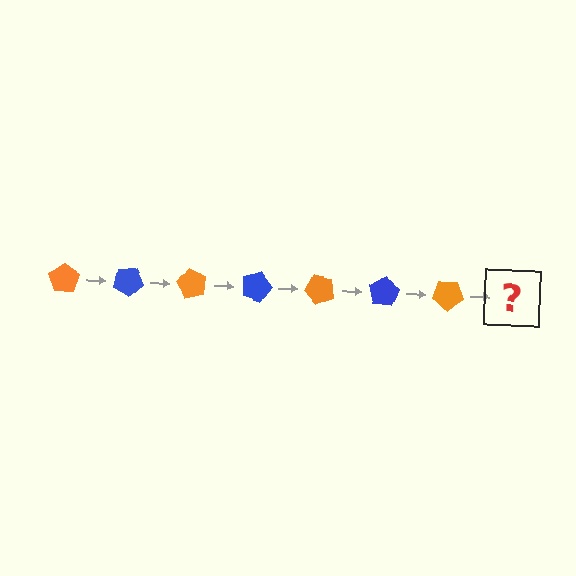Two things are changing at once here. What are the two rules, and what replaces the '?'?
The two rules are that it rotates 30 degrees each step and the color cycles through orange and blue. The '?' should be a blue pentagon, rotated 210 degrees from the start.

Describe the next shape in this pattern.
It should be a blue pentagon, rotated 210 degrees from the start.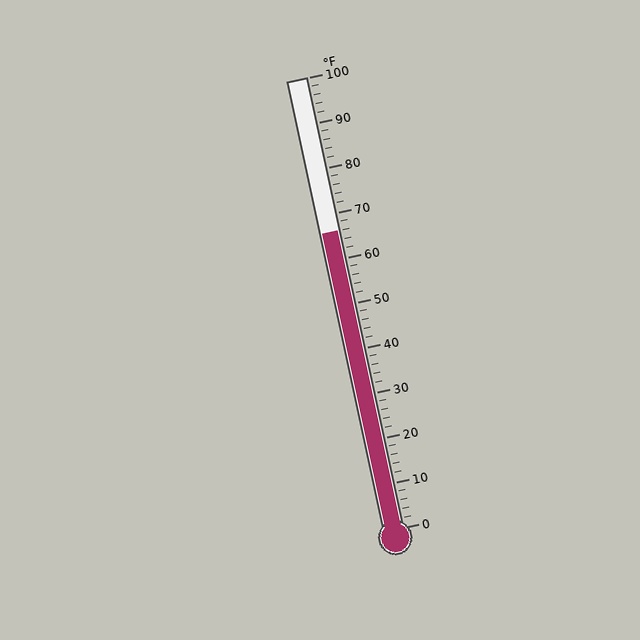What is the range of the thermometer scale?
The thermometer scale ranges from 0°F to 100°F.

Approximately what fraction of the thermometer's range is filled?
The thermometer is filled to approximately 65% of its range.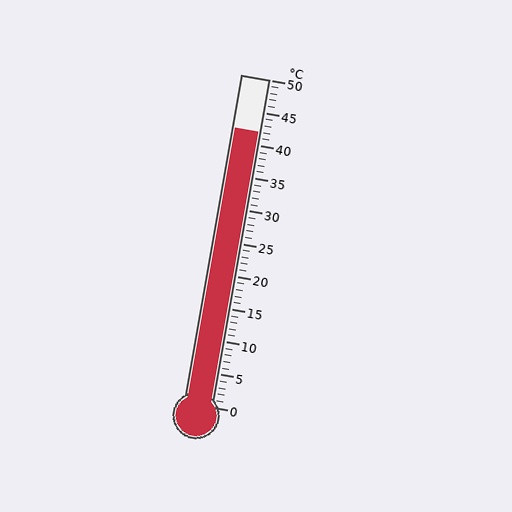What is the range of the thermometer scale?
The thermometer scale ranges from 0°C to 50°C.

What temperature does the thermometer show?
The thermometer shows approximately 42°C.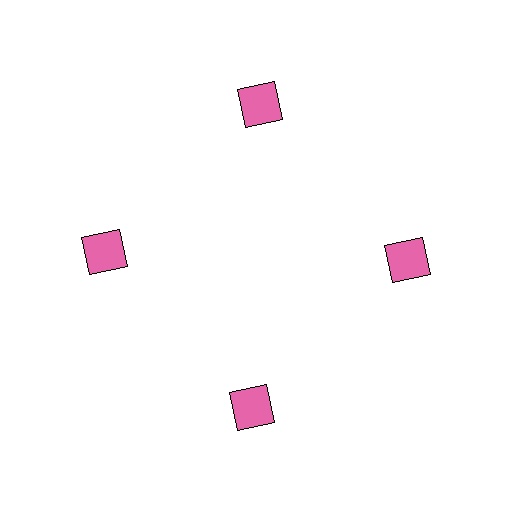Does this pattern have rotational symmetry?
Yes, this pattern has 4-fold rotational symmetry. It looks the same after rotating 90 degrees around the center.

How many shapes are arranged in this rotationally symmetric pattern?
There are 4 shapes, arranged in 4 groups of 1.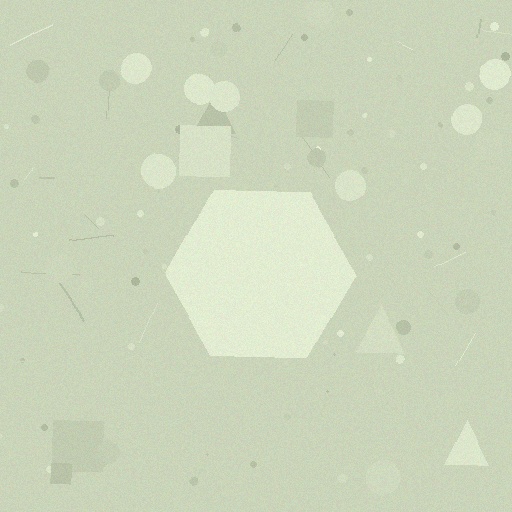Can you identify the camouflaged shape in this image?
The camouflaged shape is a hexagon.